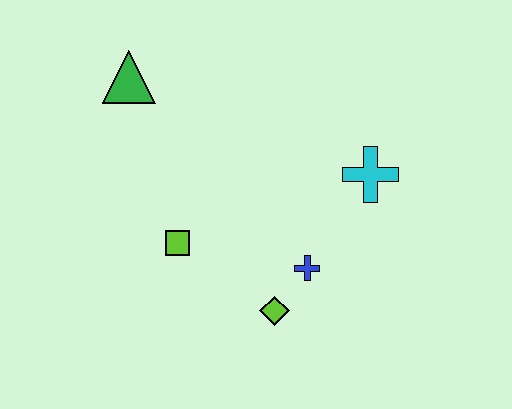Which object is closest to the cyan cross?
The blue cross is closest to the cyan cross.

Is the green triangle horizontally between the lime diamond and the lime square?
No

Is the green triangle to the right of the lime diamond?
No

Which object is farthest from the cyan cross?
The green triangle is farthest from the cyan cross.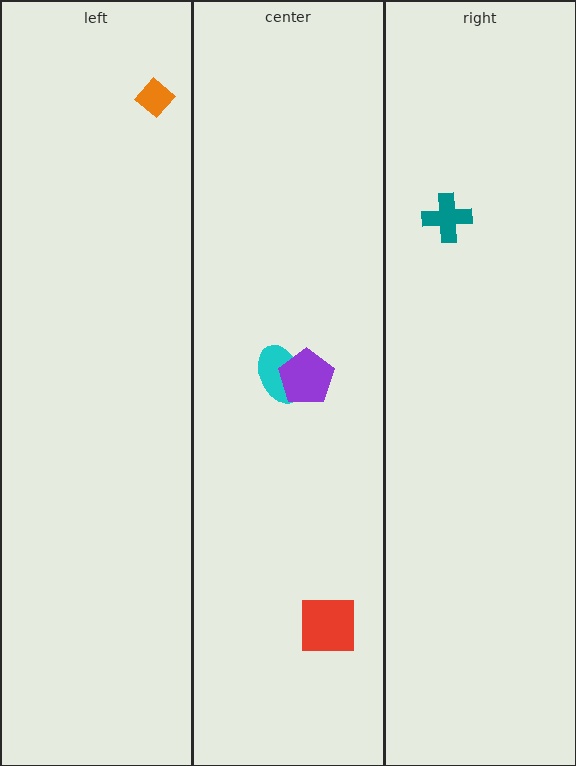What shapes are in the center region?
The red square, the cyan ellipse, the purple pentagon.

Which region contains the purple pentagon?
The center region.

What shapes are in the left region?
The orange diamond.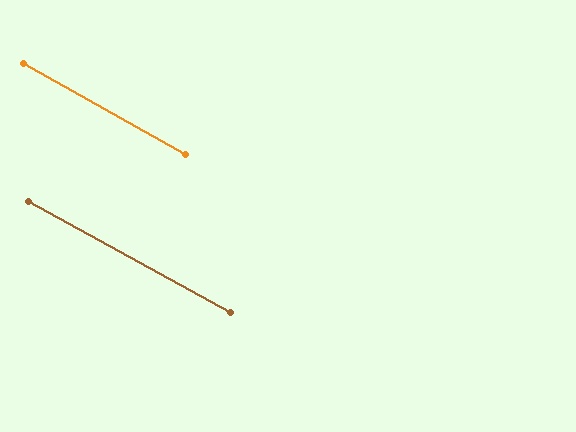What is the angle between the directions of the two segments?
Approximately 0 degrees.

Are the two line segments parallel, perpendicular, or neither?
Parallel — their directions differ by only 0.4°.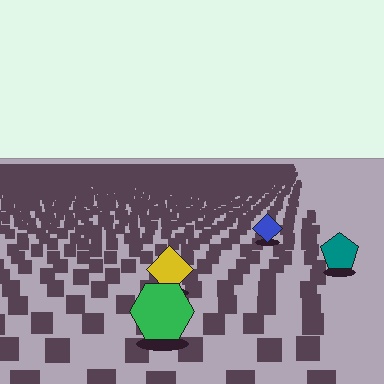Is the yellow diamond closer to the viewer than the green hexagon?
No. The green hexagon is closer — you can tell from the texture gradient: the ground texture is coarser near it.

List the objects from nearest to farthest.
From nearest to farthest: the green hexagon, the yellow diamond, the teal pentagon, the blue diamond.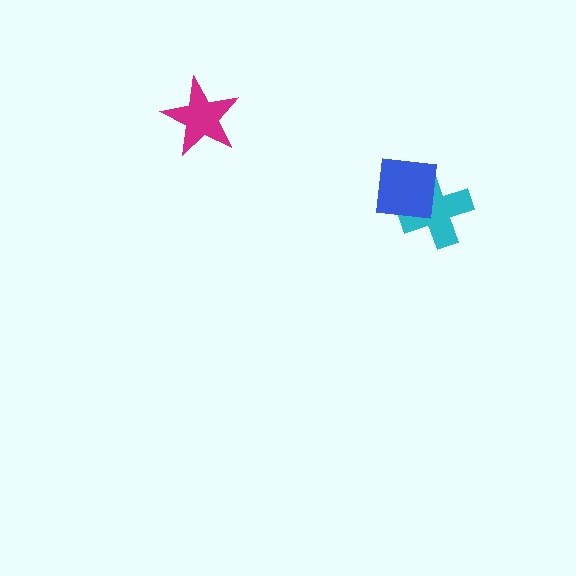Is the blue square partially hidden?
No, no other shape covers it.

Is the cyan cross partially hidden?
Yes, it is partially covered by another shape.